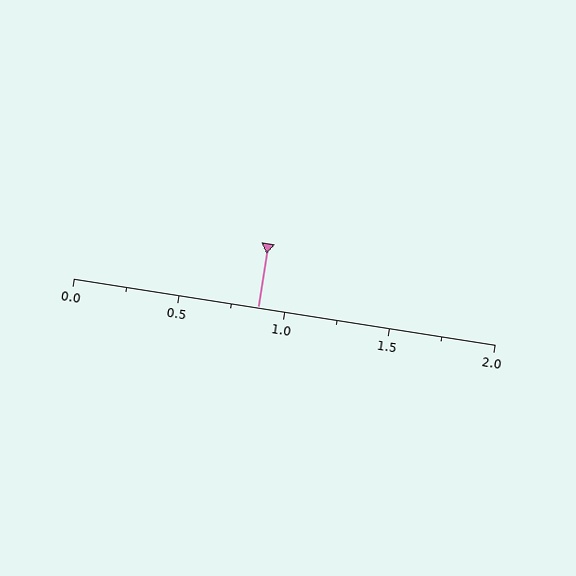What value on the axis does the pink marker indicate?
The marker indicates approximately 0.88.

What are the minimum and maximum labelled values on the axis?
The axis runs from 0.0 to 2.0.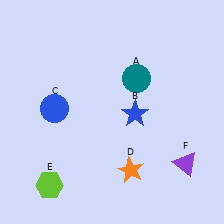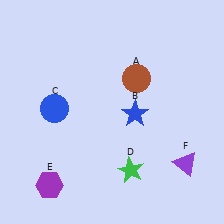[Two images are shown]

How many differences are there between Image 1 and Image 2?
There are 3 differences between the two images.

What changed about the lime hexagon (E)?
In Image 1, E is lime. In Image 2, it changed to purple.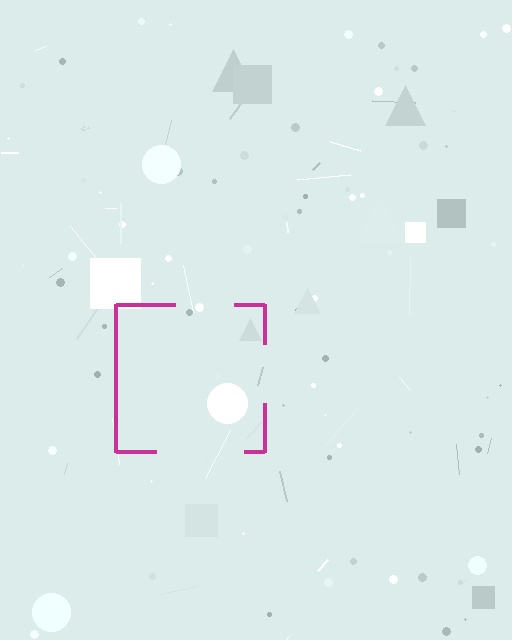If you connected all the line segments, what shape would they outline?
They would outline a square.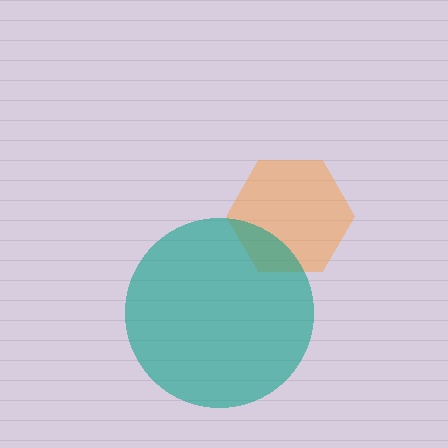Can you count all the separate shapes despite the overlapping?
Yes, there are 2 separate shapes.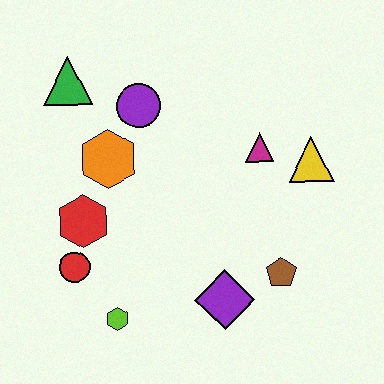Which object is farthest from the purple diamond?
The green triangle is farthest from the purple diamond.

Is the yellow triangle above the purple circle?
No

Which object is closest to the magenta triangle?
The yellow triangle is closest to the magenta triangle.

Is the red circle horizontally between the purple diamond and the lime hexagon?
No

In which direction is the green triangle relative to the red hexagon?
The green triangle is above the red hexagon.